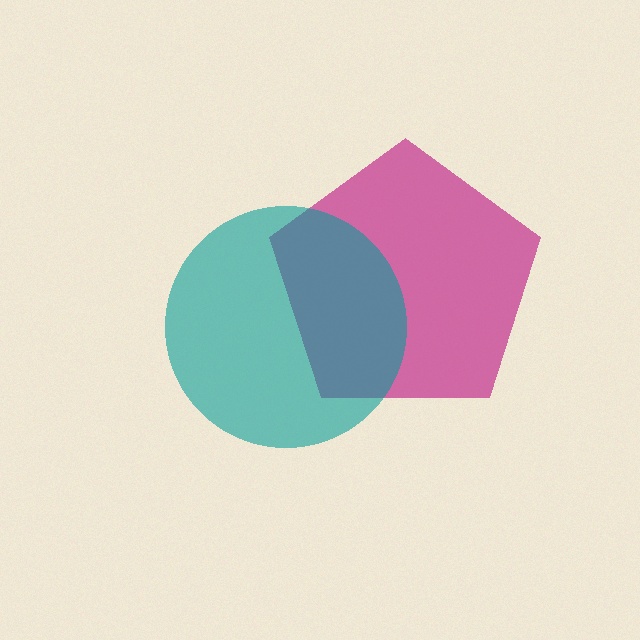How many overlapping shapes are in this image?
There are 2 overlapping shapes in the image.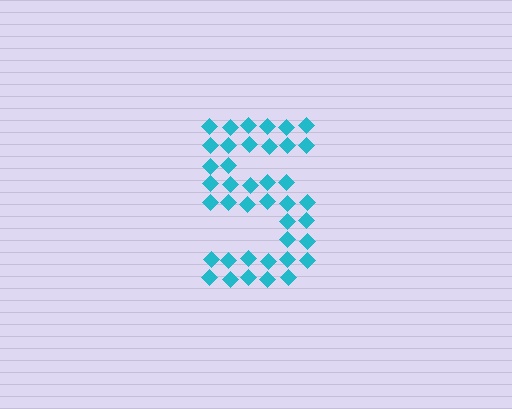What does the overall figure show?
The overall figure shows the digit 5.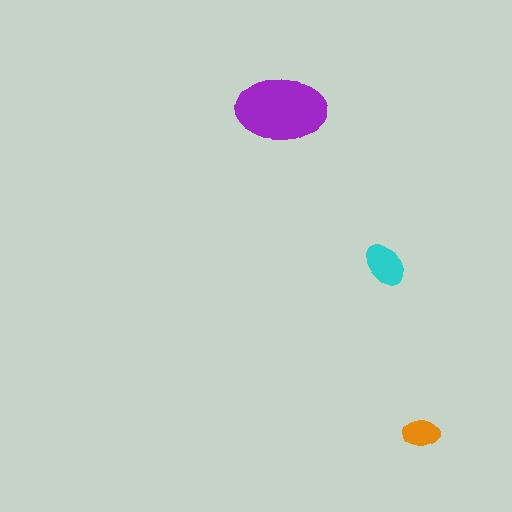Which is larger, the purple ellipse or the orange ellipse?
The purple one.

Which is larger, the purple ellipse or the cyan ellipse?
The purple one.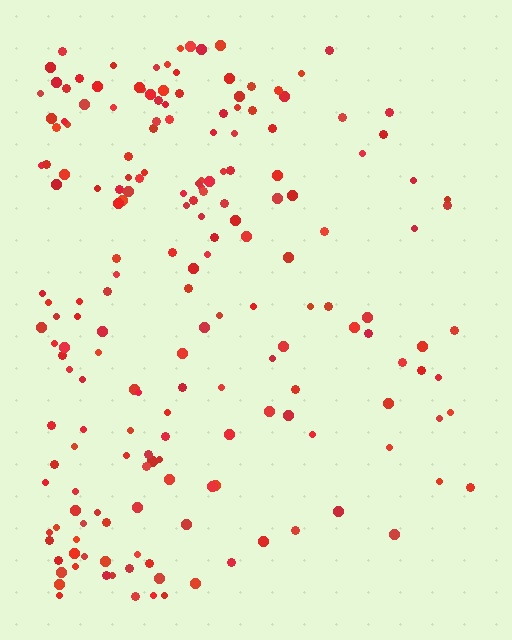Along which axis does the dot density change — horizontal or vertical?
Horizontal.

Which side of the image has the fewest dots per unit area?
The right.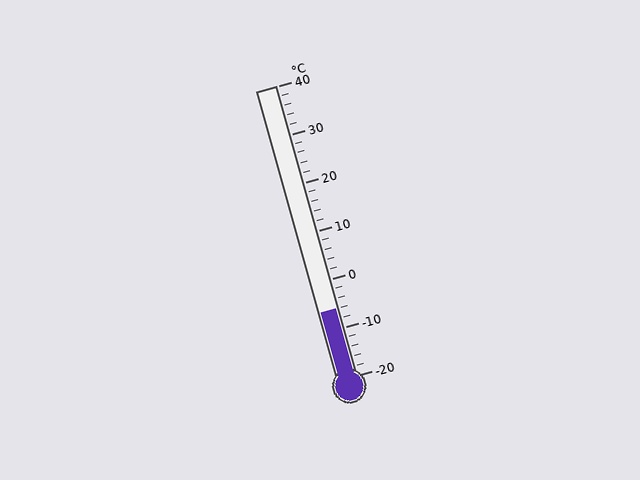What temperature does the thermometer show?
The thermometer shows approximately -6°C.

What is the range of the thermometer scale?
The thermometer scale ranges from -20°C to 40°C.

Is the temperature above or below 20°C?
The temperature is below 20°C.